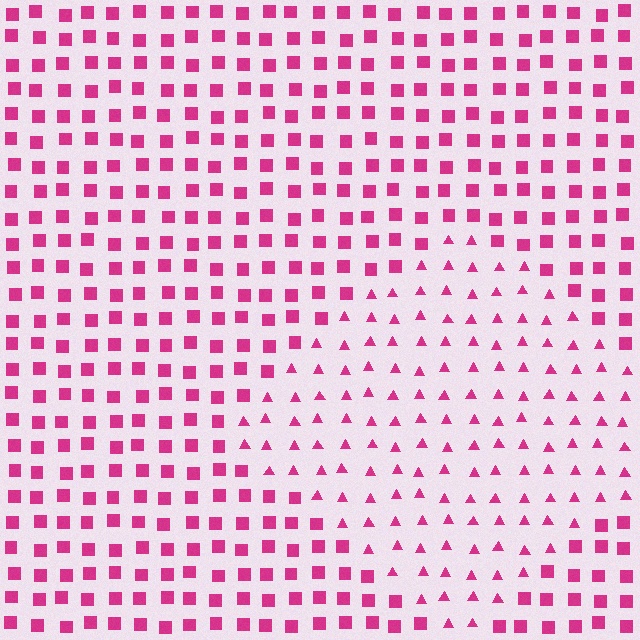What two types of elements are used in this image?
The image uses triangles inside the diamond region and squares outside it.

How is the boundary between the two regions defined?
The boundary is defined by a change in element shape: triangles inside vs. squares outside. All elements share the same color and spacing.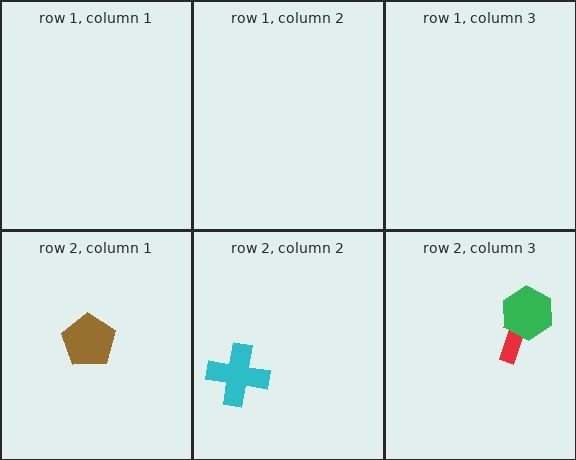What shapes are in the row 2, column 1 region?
The brown pentagon.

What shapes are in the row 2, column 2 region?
The cyan cross.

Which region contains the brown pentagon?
The row 2, column 1 region.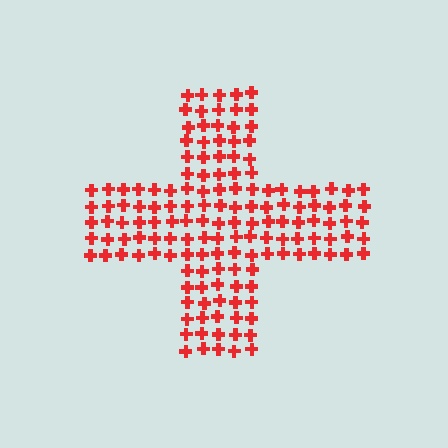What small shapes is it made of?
It is made of small crosses.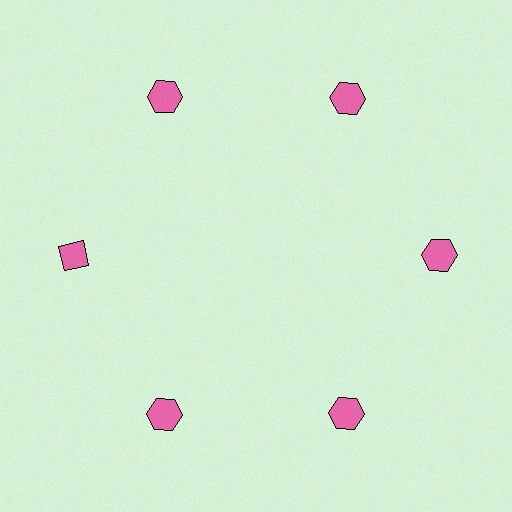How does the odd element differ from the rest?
It has a different shape: diamond instead of hexagon.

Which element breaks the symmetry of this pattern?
The pink diamond at roughly the 9 o'clock position breaks the symmetry. All other shapes are pink hexagons.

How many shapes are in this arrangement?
There are 6 shapes arranged in a ring pattern.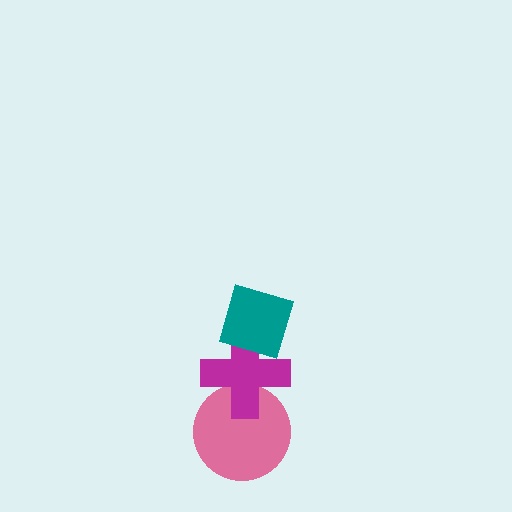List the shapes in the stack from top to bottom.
From top to bottom: the teal diamond, the magenta cross, the pink circle.